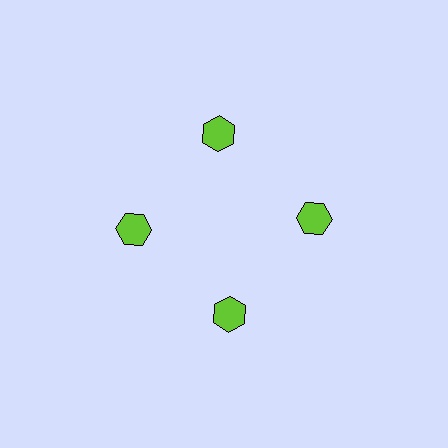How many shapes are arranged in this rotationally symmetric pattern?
There are 4 shapes, arranged in 4 groups of 1.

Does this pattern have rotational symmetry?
Yes, this pattern has 4-fold rotational symmetry. It looks the same after rotating 90 degrees around the center.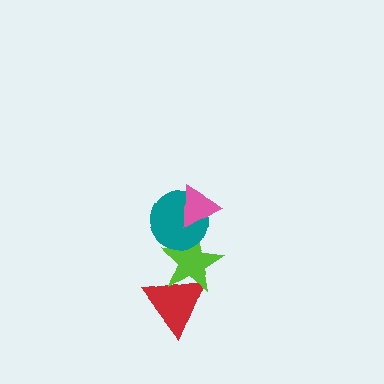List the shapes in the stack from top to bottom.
From top to bottom: the pink triangle, the teal circle, the lime star, the red triangle.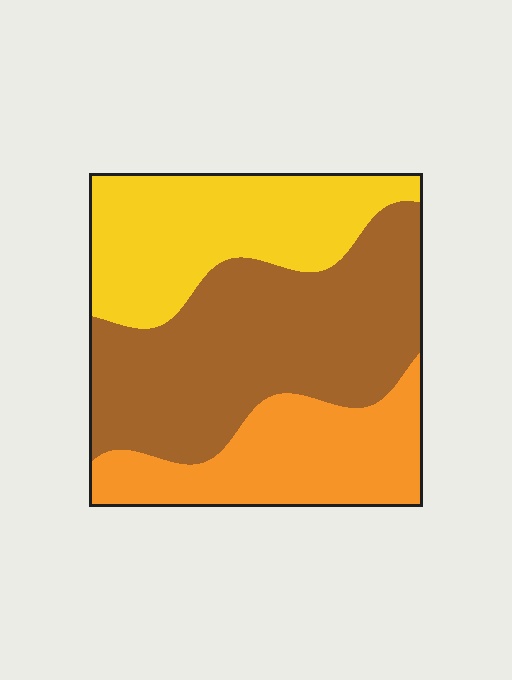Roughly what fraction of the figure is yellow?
Yellow covers about 30% of the figure.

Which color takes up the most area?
Brown, at roughly 45%.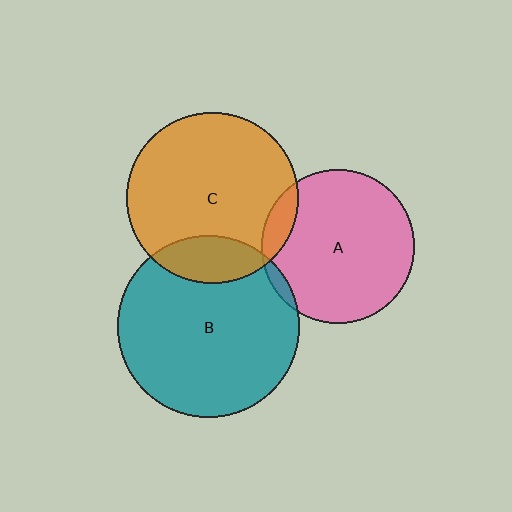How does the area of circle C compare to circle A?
Approximately 1.2 times.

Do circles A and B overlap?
Yes.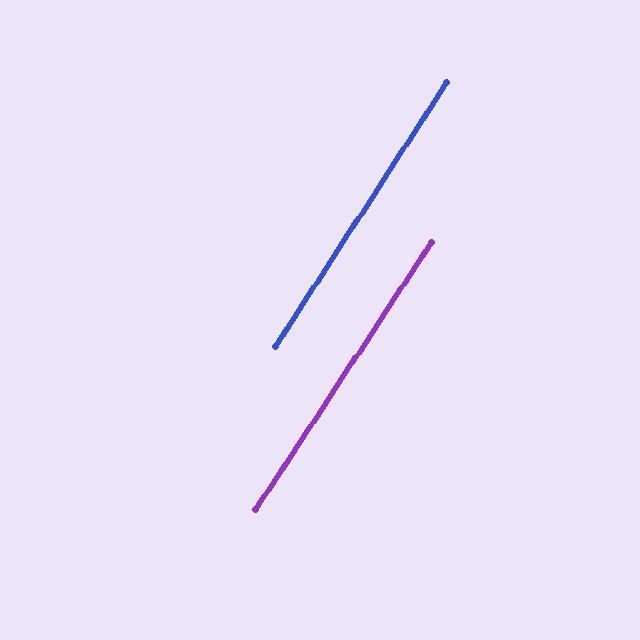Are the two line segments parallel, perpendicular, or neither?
Parallel — their directions differ by only 0.4°.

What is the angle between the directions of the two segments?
Approximately 0 degrees.